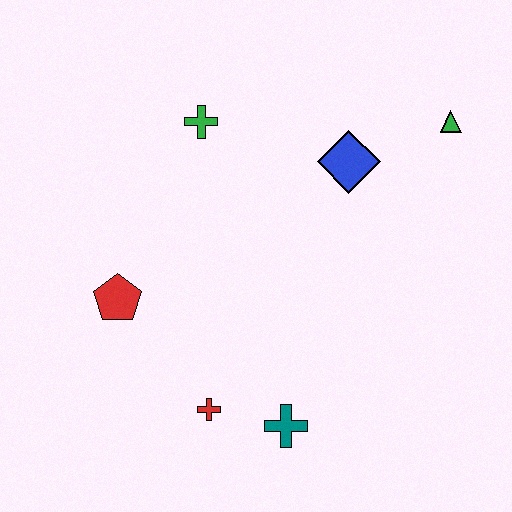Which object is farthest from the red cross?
The green triangle is farthest from the red cross.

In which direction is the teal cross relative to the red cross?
The teal cross is to the right of the red cross.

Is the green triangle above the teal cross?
Yes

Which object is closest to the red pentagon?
The red cross is closest to the red pentagon.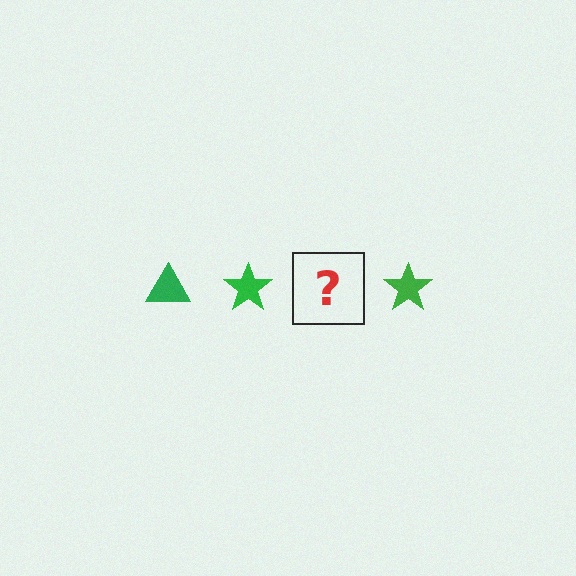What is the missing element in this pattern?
The missing element is a green triangle.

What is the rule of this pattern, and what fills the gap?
The rule is that the pattern cycles through triangle, star shapes in green. The gap should be filled with a green triangle.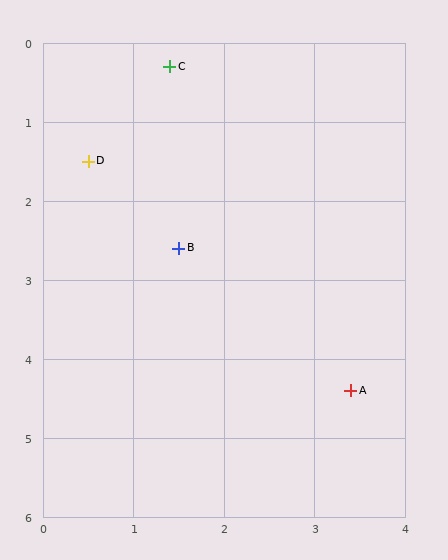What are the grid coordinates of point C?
Point C is at approximately (1.4, 0.3).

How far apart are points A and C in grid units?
Points A and C are about 4.6 grid units apart.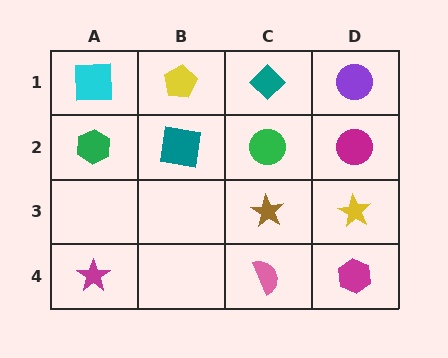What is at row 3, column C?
A brown star.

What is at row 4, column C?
A pink semicircle.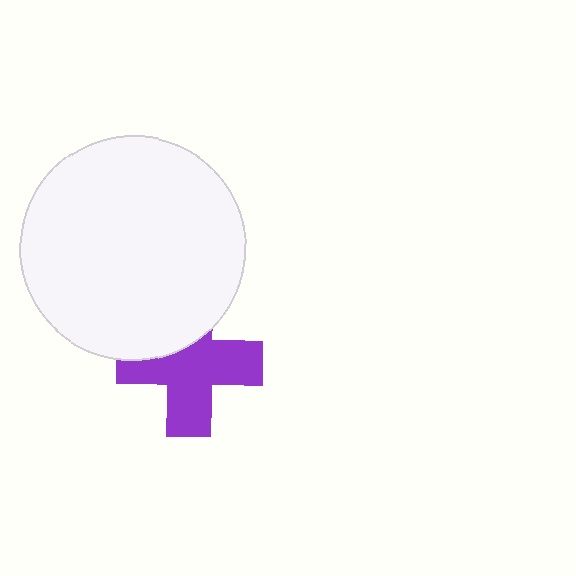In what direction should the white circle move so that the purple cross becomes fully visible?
The white circle should move up. That is the shortest direction to clear the overlap and leave the purple cross fully visible.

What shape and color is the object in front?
The object in front is a white circle.